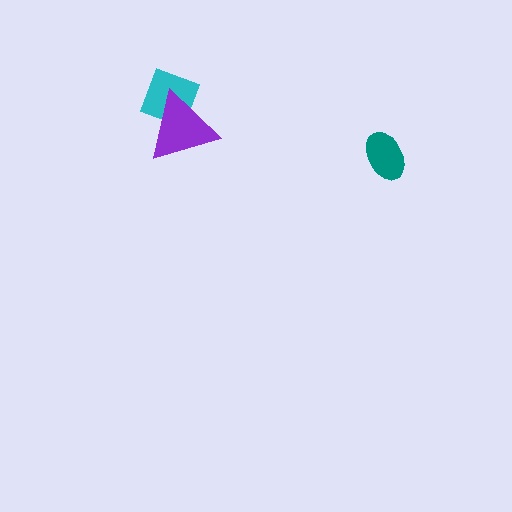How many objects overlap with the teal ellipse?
0 objects overlap with the teal ellipse.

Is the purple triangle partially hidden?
No, no other shape covers it.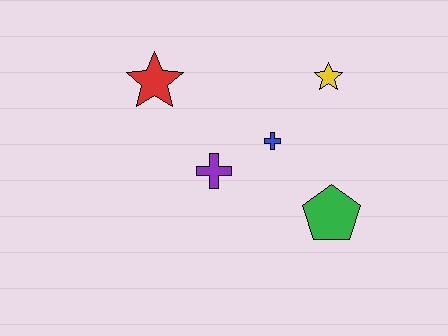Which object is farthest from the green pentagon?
The red star is farthest from the green pentagon.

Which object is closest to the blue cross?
The purple cross is closest to the blue cross.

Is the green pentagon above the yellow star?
No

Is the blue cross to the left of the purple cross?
No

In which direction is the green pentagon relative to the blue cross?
The green pentagon is below the blue cross.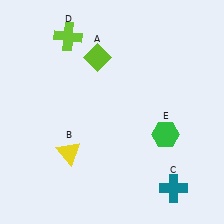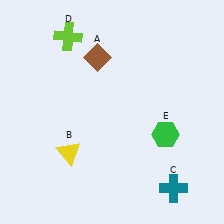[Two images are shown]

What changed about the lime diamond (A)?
In Image 1, A is lime. In Image 2, it changed to brown.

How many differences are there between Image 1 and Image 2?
There is 1 difference between the two images.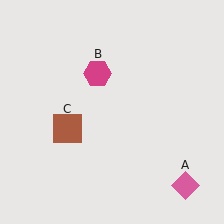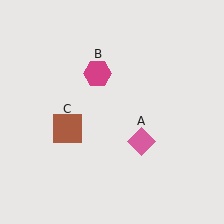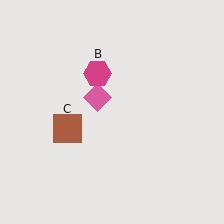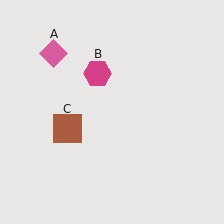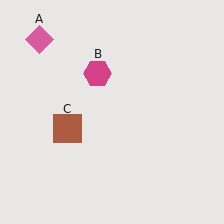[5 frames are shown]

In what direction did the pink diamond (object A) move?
The pink diamond (object A) moved up and to the left.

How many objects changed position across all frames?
1 object changed position: pink diamond (object A).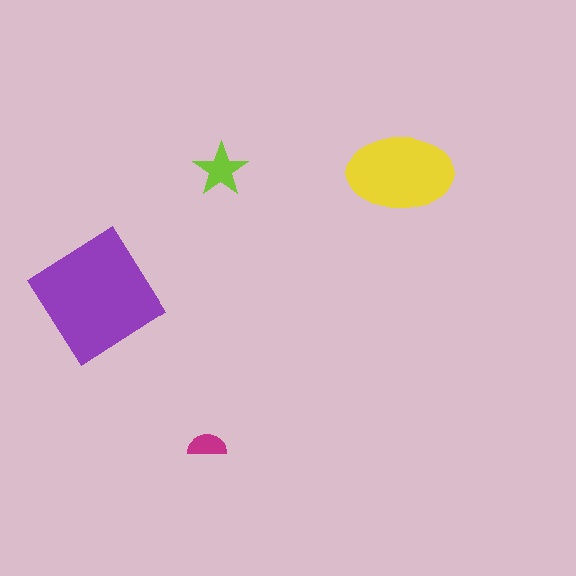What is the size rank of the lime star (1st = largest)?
3rd.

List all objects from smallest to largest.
The magenta semicircle, the lime star, the yellow ellipse, the purple diamond.